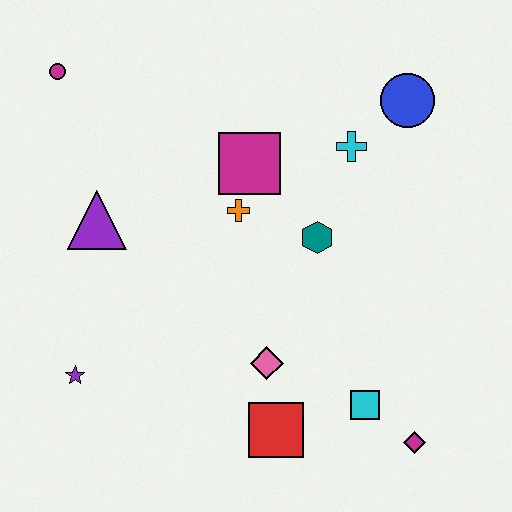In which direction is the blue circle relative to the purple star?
The blue circle is to the right of the purple star.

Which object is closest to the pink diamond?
The red square is closest to the pink diamond.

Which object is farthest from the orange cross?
The magenta diamond is farthest from the orange cross.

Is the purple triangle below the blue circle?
Yes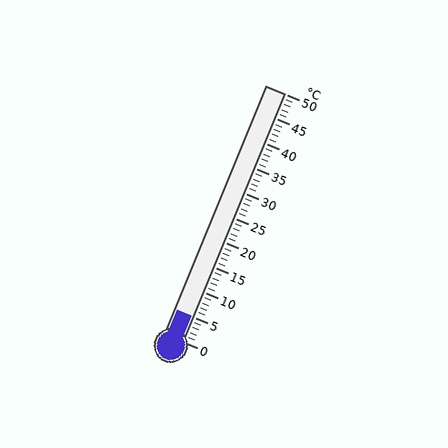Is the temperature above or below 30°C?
The temperature is below 30°C.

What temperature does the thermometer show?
The thermometer shows approximately 5°C.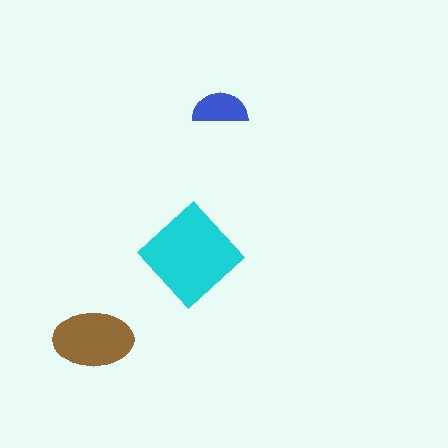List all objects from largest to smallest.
The cyan diamond, the brown ellipse, the blue semicircle.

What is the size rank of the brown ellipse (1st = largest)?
2nd.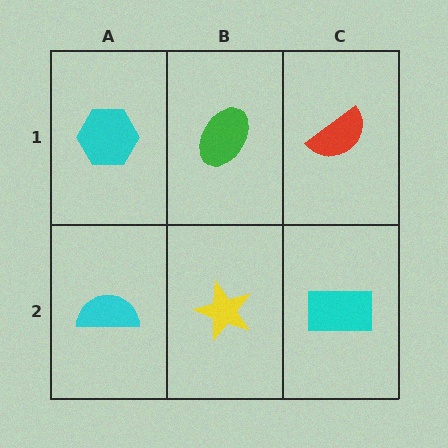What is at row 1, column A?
A cyan hexagon.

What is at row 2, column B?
A yellow star.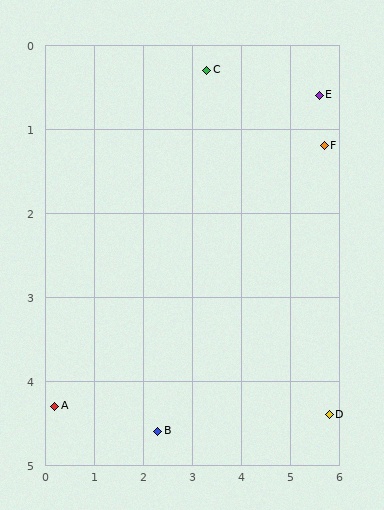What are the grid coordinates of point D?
Point D is at approximately (5.8, 4.4).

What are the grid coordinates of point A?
Point A is at approximately (0.2, 4.3).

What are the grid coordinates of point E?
Point E is at approximately (5.6, 0.6).